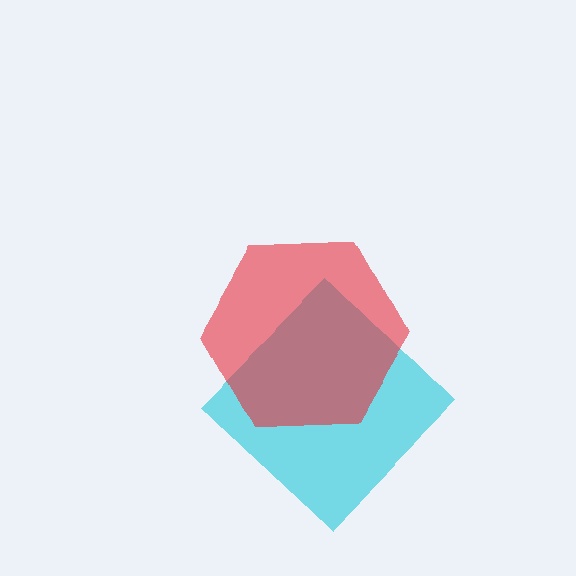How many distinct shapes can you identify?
There are 2 distinct shapes: a cyan diamond, a red hexagon.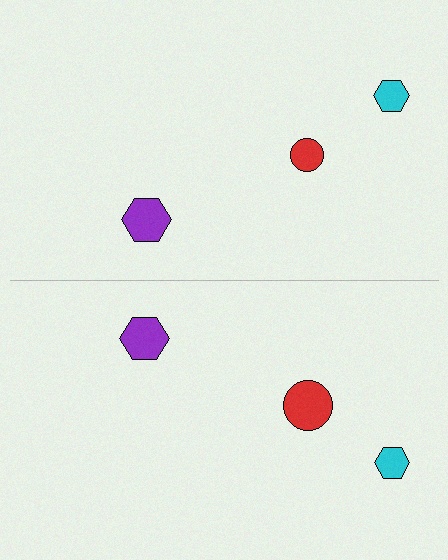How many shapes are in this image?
There are 6 shapes in this image.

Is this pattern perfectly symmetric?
No, the pattern is not perfectly symmetric. The red circle on the bottom side has a different size than its mirror counterpart.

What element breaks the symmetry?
The red circle on the bottom side has a different size than its mirror counterpart.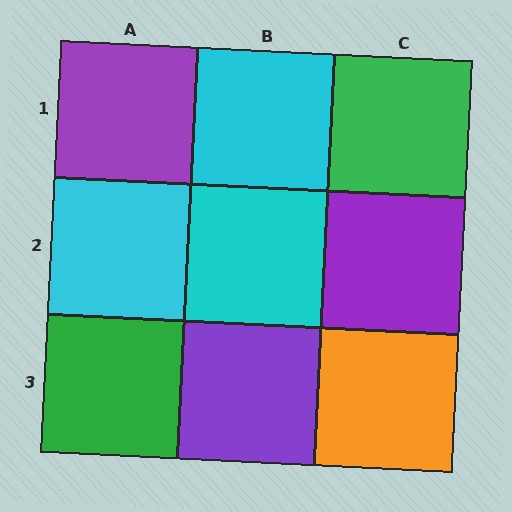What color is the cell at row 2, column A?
Cyan.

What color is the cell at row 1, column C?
Green.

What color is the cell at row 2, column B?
Cyan.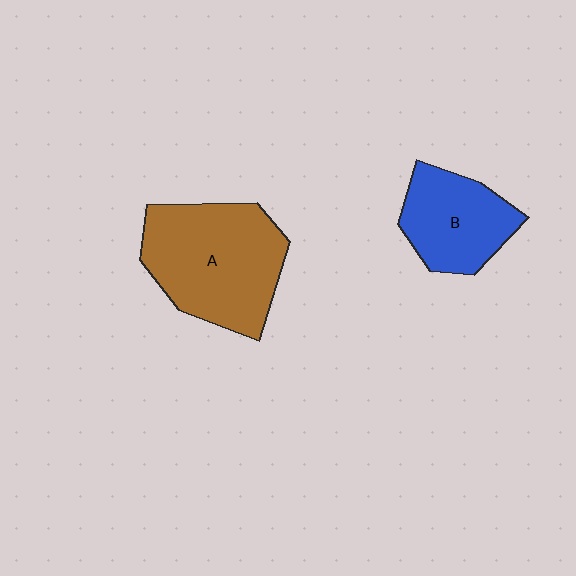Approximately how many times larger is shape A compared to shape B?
Approximately 1.6 times.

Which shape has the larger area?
Shape A (brown).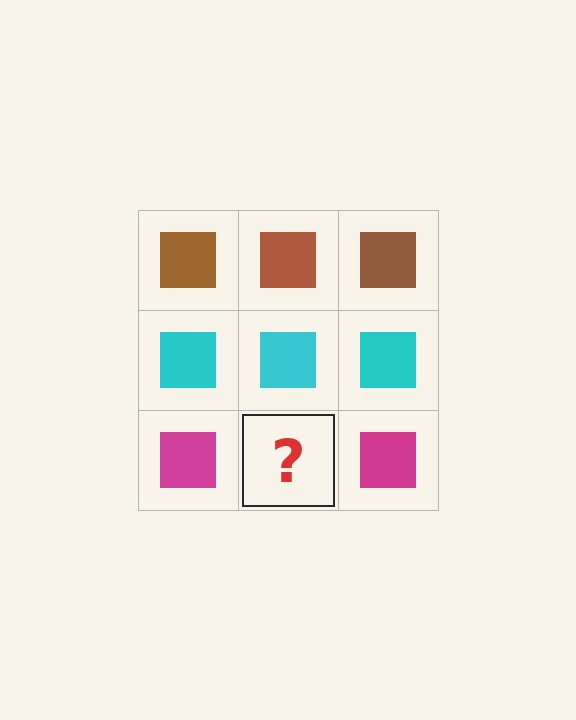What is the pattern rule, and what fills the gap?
The rule is that each row has a consistent color. The gap should be filled with a magenta square.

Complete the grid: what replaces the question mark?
The question mark should be replaced with a magenta square.